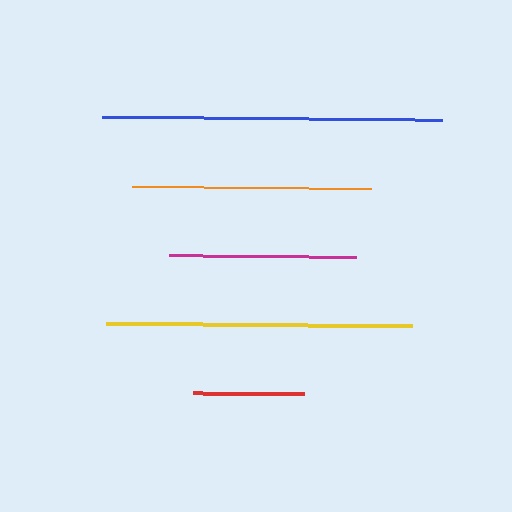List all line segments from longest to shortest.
From longest to shortest: blue, yellow, orange, magenta, red.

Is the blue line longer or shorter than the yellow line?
The blue line is longer than the yellow line.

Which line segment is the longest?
The blue line is the longest at approximately 340 pixels.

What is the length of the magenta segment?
The magenta segment is approximately 187 pixels long.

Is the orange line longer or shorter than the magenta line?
The orange line is longer than the magenta line.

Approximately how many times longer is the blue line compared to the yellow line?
The blue line is approximately 1.1 times the length of the yellow line.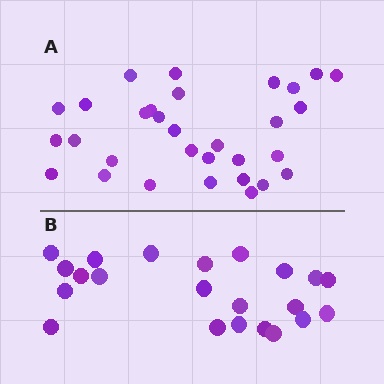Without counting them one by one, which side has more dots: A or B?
Region A (the top region) has more dots.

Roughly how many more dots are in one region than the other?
Region A has roughly 8 or so more dots than region B.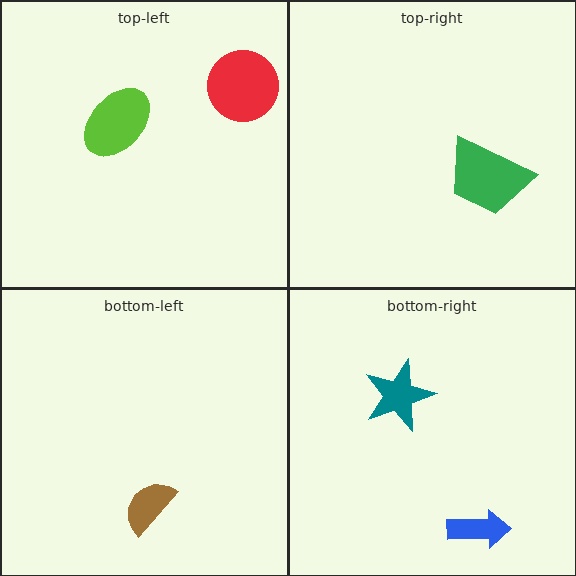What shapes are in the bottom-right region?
The teal star, the blue arrow.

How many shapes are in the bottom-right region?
2.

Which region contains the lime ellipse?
The top-left region.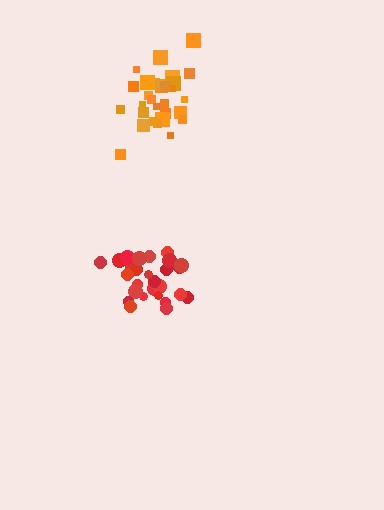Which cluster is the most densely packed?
Orange.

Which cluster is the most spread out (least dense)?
Red.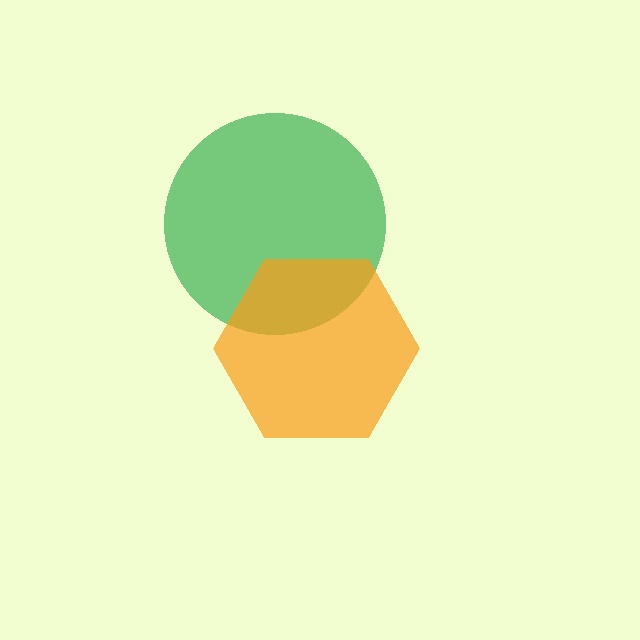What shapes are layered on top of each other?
The layered shapes are: a green circle, an orange hexagon.